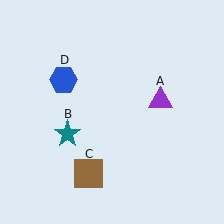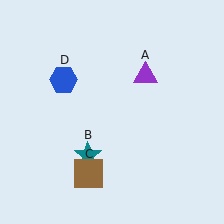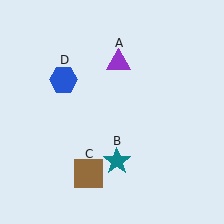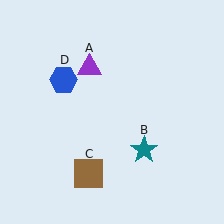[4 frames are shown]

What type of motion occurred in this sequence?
The purple triangle (object A), teal star (object B) rotated counterclockwise around the center of the scene.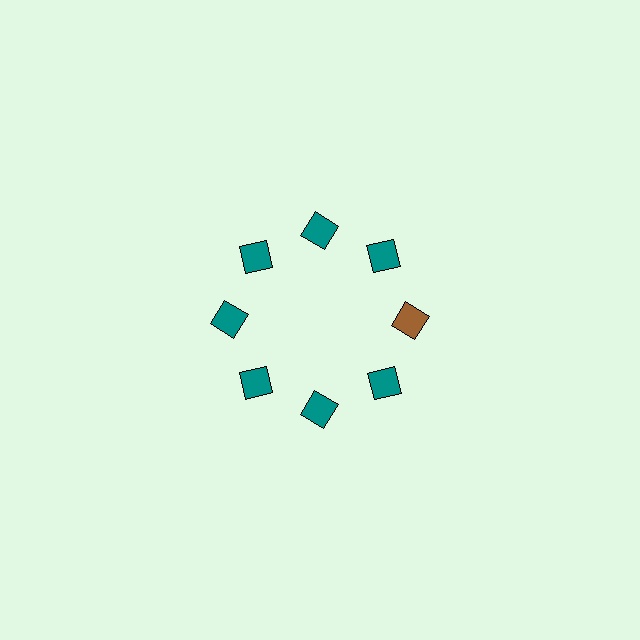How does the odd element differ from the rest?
It has a different color: brown instead of teal.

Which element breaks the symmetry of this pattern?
The brown diamond at roughly the 3 o'clock position breaks the symmetry. All other shapes are teal diamonds.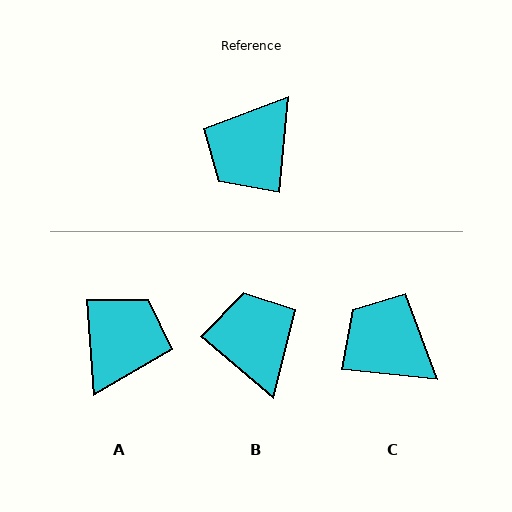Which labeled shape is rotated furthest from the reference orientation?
A, about 170 degrees away.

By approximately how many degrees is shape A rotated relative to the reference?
Approximately 170 degrees clockwise.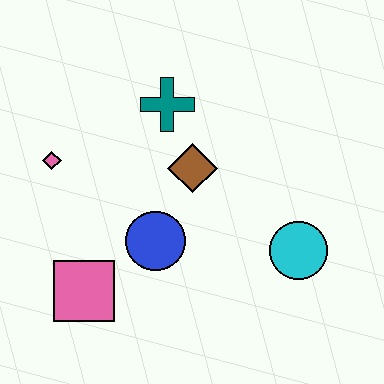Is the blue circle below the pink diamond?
Yes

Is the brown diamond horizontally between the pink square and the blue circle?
No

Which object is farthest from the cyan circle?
The pink diamond is farthest from the cyan circle.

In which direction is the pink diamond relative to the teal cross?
The pink diamond is to the left of the teal cross.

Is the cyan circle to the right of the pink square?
Yes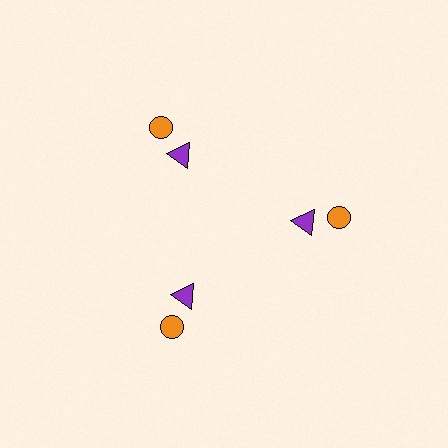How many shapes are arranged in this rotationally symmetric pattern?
There are 6 shapes, arranged in 3 groups of 2.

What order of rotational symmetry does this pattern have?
This pattern has 3-fold rotational symmetry.